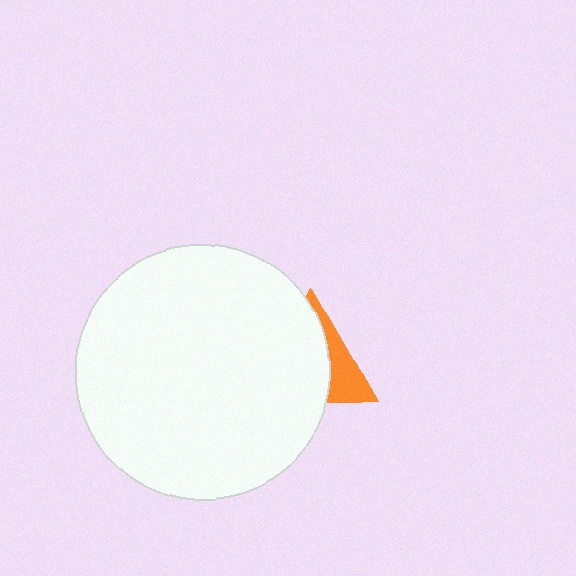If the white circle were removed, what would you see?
You would see the complete orange triangle.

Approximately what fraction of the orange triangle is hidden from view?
Roughly 68% of the orange triangle is hidden behind the white circle.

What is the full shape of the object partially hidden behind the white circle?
The partially hidden object is an orange triangle.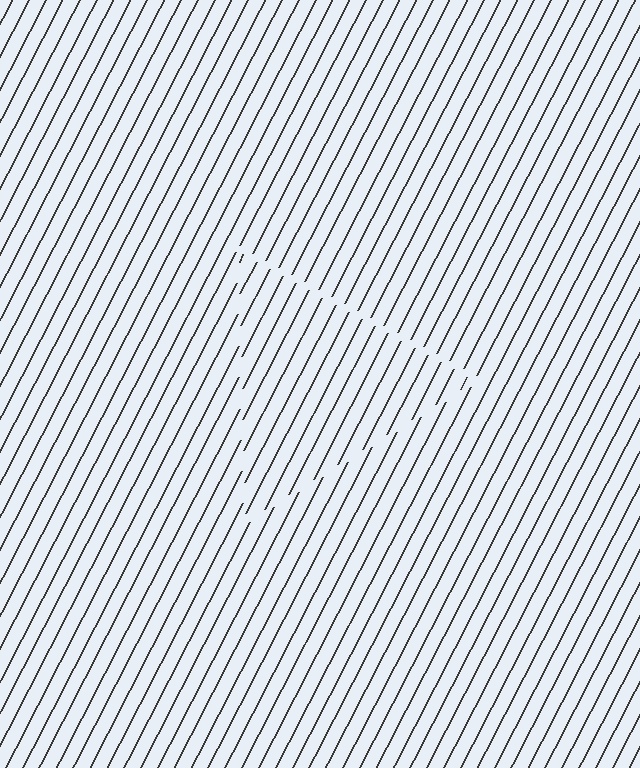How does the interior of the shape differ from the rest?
The interior of the shape contains the same grating, shifted by half a period — the contour is defined by the phase discontinuity where line-ends from the inner and outer gratings abut.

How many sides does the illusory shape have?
3 sides — the line-ends trace a triangle.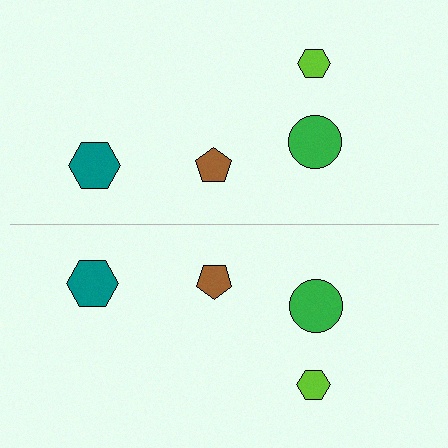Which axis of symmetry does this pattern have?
The pattern has a horizontal axis of symmetry running through the center of the image.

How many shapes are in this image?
There are 8 shapes in this image.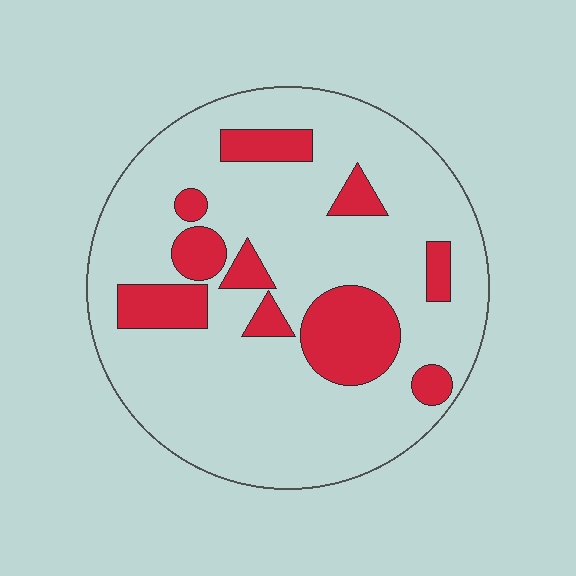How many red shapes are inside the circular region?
10.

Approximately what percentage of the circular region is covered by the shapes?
Approximately 20%.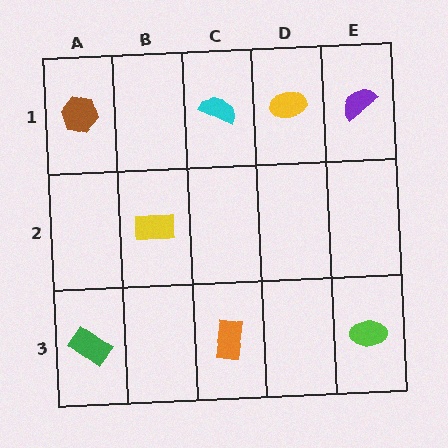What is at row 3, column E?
A lime ellipse.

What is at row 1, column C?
A cyan semicircle.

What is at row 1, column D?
A yellow ellipse.